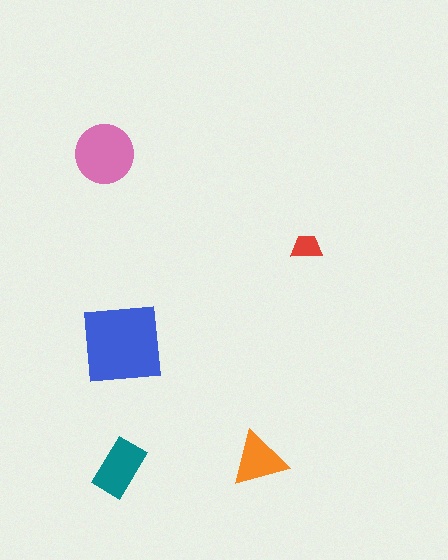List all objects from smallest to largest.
The red trapezoid, the orange triangle, the teal rectangle, the pink circle, the blue square.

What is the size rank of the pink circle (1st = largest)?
2nd.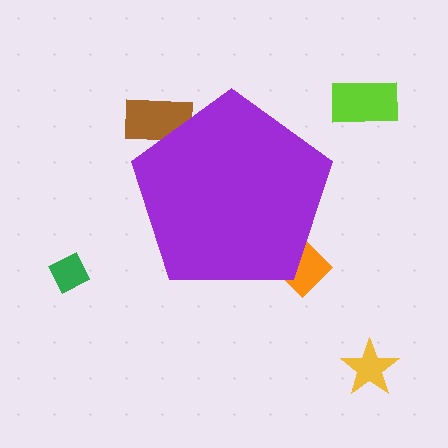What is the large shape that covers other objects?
A purple pentagon.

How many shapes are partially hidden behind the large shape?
2 shapes are partially hidden.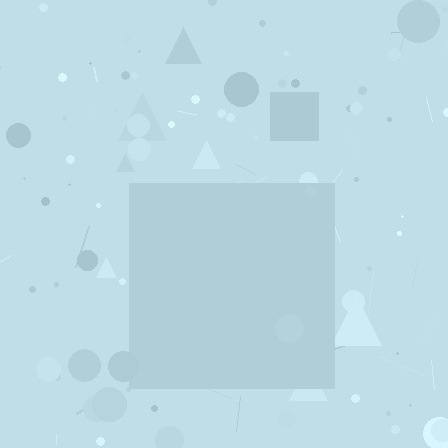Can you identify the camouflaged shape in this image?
The camouflaged shape is a square.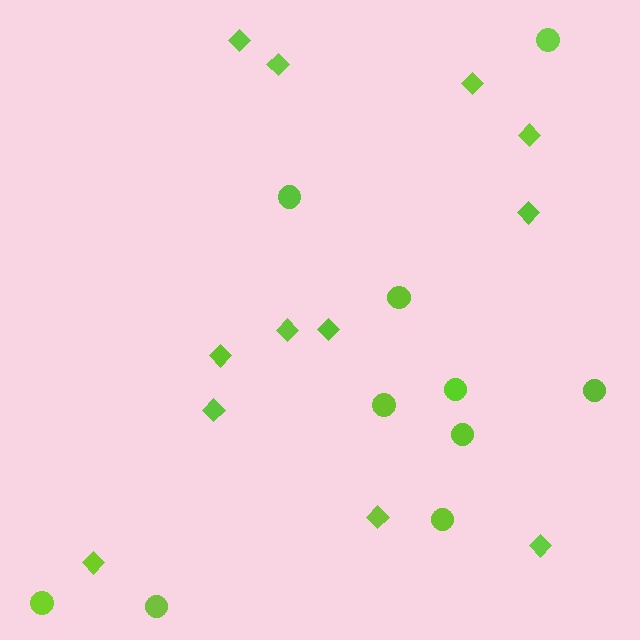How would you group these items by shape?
There are 2 groups: one group of circles (10) and one group of diamonds (12).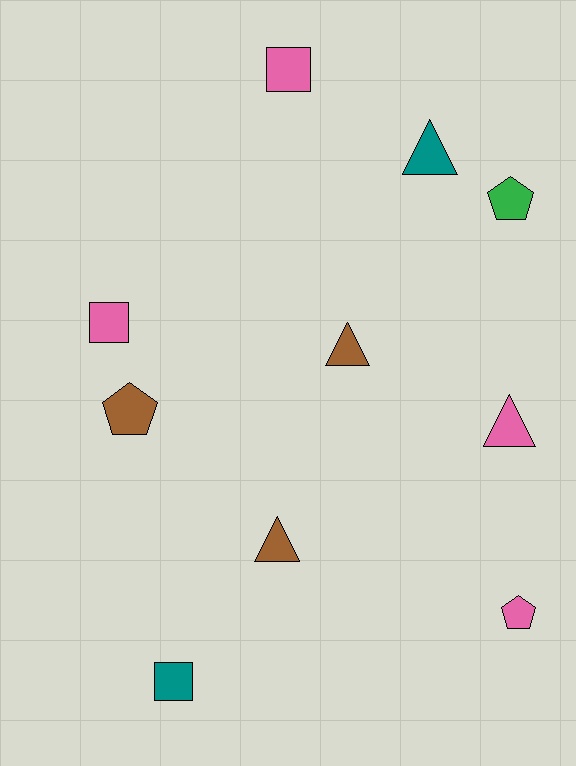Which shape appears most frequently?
Triangle, with 4 objects.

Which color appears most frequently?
Pink, with 4 objects.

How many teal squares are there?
There is 1 teal square.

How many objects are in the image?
There are 10 objects.